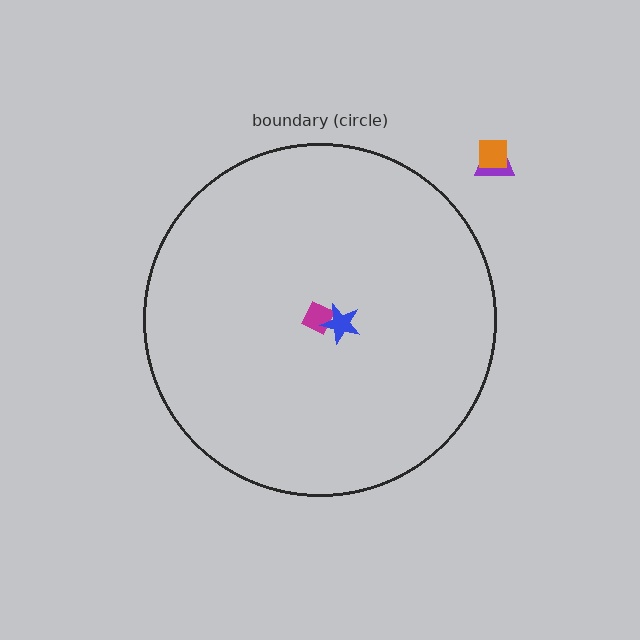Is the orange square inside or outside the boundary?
Outside.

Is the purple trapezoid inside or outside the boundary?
Outside.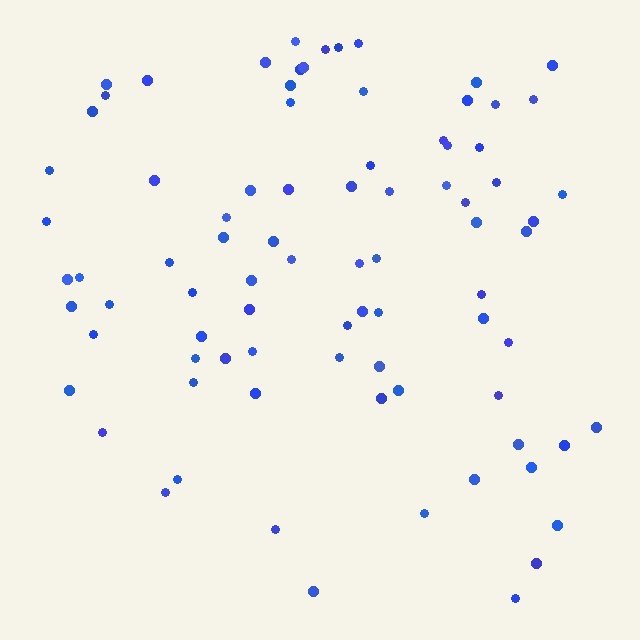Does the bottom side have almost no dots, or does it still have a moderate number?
Still a moderate number, just noticeably fewer than the top.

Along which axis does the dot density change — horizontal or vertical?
Vertical.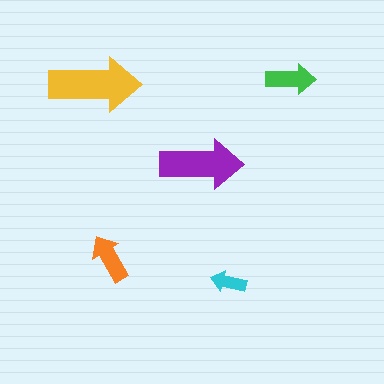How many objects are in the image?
There are 5 objects in the image.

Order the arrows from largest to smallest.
the yellow one, the purple one, the green one, the orange one, the cyan one.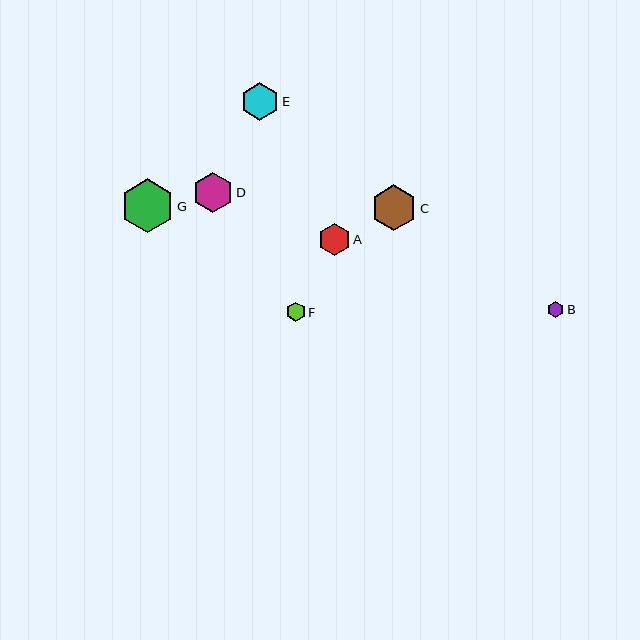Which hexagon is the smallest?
Hexagon B is the smallest with a size of approximately 17 pixels.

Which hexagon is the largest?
Hexagon G is the largest with a size of approximately 54 pixels.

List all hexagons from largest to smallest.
From largest to smallest: G, C, D, E, A, F, B.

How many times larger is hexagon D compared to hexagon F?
Hexagon D is approximately 2.1 times the size of hexagon F.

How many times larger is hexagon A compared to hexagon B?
Hexagon A is approximately 1.9 times the size of hexagon B.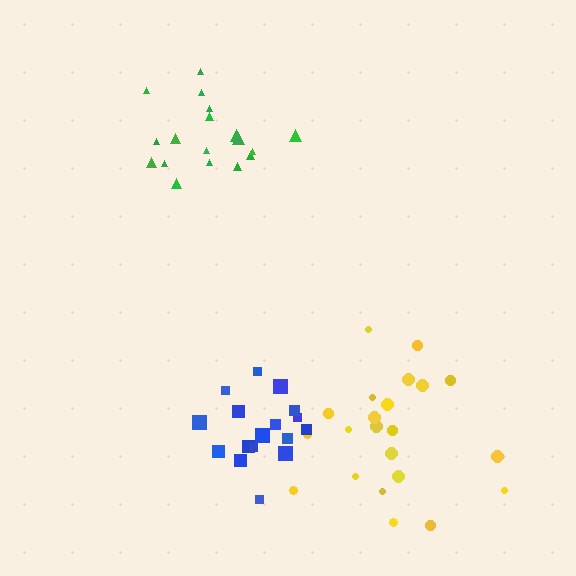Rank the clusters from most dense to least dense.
blue, green, yellow.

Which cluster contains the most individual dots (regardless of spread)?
Yellow (22).